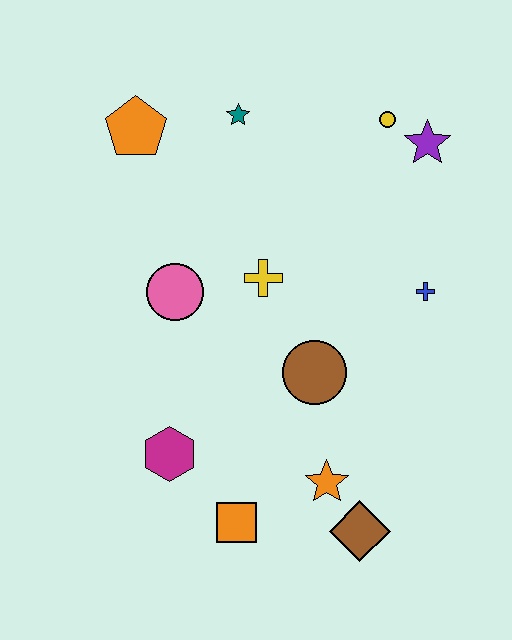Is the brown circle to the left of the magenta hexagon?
No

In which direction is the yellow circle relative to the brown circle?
The yellow circle is above the brown circle.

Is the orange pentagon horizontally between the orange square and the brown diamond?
No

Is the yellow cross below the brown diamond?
No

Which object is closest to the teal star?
The orange pentagon is closest to the teal star.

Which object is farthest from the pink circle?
The brown diamond is farthest from the pink circle.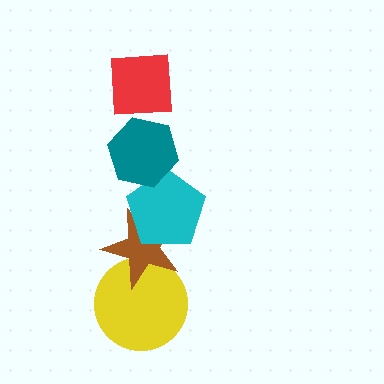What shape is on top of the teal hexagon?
The red square is on top of the teal hexagon.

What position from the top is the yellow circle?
The yellow circle is 5th from the top.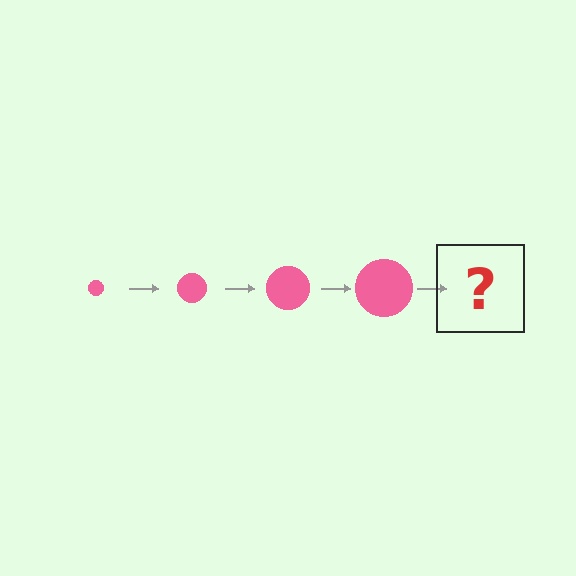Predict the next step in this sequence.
The next step is a pink circle, larger than the previous one.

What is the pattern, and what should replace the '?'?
The pattern is that the circle gets progressively larger each step. The '?' should be a pink circle, larger than the previous one.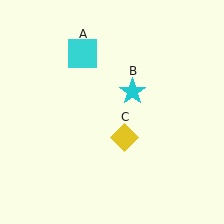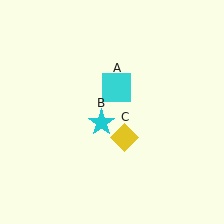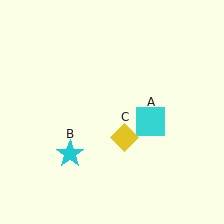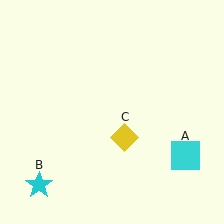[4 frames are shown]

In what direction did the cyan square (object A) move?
The cyan square (object A) moved down and to the right.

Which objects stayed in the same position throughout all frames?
Yellow diamond (object C) remained stationary.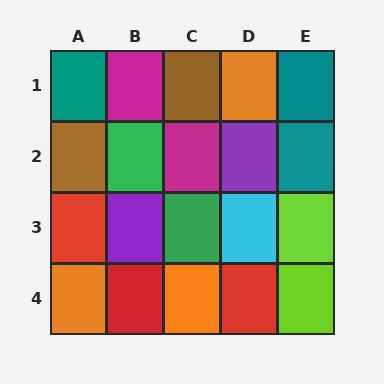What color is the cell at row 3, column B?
Purple.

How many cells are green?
2 cells are green.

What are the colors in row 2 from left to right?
Brown, green, magenta, purple, teal.